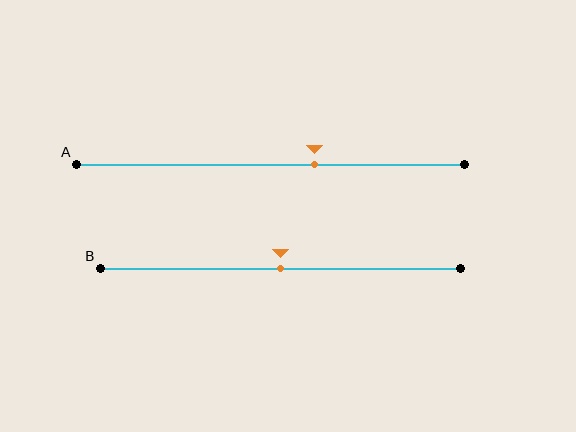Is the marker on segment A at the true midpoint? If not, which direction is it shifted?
No, the marker on segment A is shifted to the right by about 11% of the segment length.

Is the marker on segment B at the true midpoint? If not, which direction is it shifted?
Yes, the marker on segment B is at the true midpoint.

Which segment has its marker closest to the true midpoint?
Segment B has its marker closest to the true midpoint.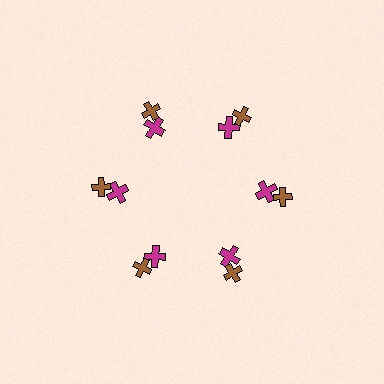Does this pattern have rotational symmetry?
Yes, this pattern has 6-fold rotational symmetry. It looks the same after rotating 60 degrees around the center.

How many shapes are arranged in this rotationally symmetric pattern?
There are 12 shapes, arranged in 6 groups of 2.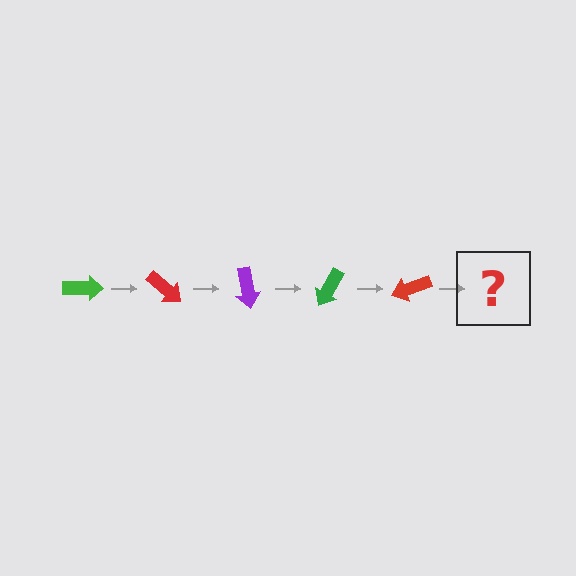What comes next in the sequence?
The next element should be a purple arrow, rotated 200 degrees from the start.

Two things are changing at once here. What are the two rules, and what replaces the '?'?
The two rules are that it rotates 40 degrees each step and the color cycles through green, red, and purple. The '?' should be a purple arrow, rotated 200 degrees from the start.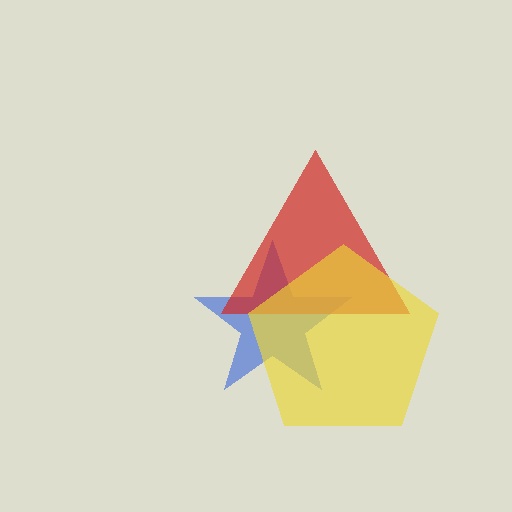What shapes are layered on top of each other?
The layered shapes are: a blue star, a red triangle, a yellow pentagon.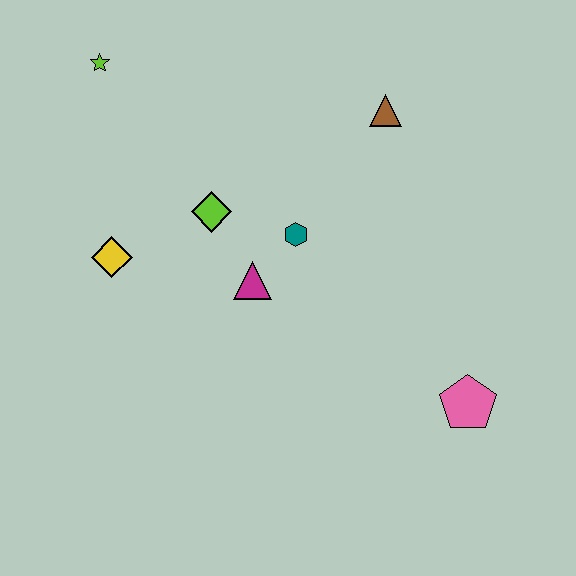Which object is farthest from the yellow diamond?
The pink pentagon is farthest from the yellow diamond.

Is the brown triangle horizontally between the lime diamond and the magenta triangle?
No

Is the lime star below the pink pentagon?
No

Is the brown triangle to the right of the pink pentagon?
No